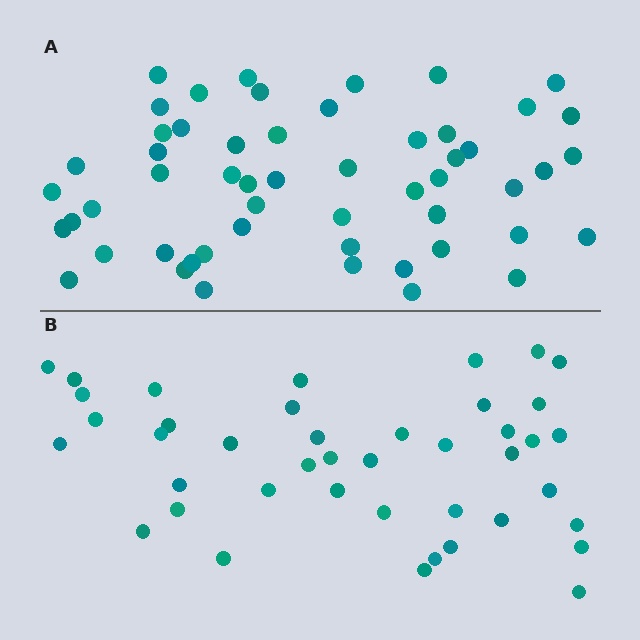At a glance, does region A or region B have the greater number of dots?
Region A (the top region) has more dots.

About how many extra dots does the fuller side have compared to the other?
Region A has roughly 12 or so more dots than region B.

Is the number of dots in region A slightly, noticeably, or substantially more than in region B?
Region A has noticeably more, but not dramatically so. The ratio is roughly 1.3 to 1.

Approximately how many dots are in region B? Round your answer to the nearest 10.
About 40 dots. (The exact count is 42, which rounds to 40.)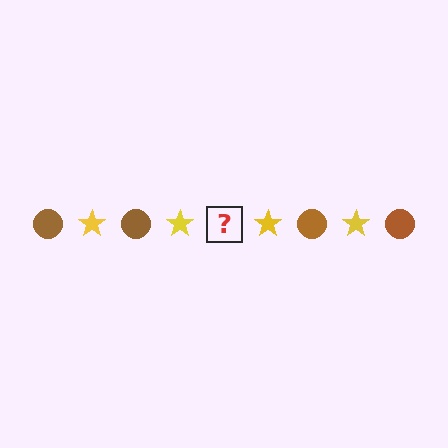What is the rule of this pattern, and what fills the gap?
The rule is that the pattern alternates between brown circle and yellow star. The gap should be filled with a brown circle.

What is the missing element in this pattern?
The missing element is a brown circle.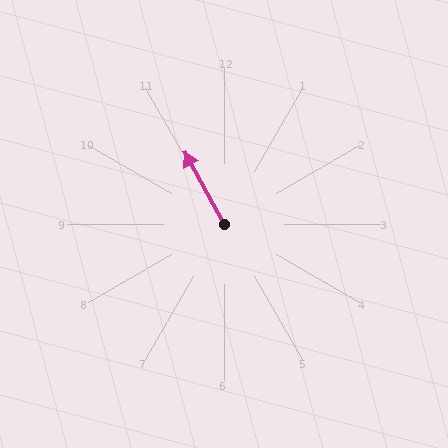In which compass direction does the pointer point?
Northwest.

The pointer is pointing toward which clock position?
Roughly 11 o'clock.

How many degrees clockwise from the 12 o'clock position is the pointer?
Approximately 331 degrees.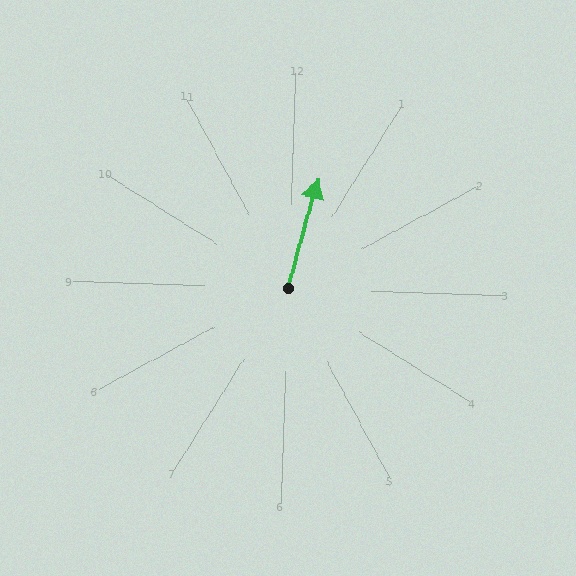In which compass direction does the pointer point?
North.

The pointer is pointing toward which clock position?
Roughly 12 o'clock.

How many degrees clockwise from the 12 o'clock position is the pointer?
Approximately 13 degrees.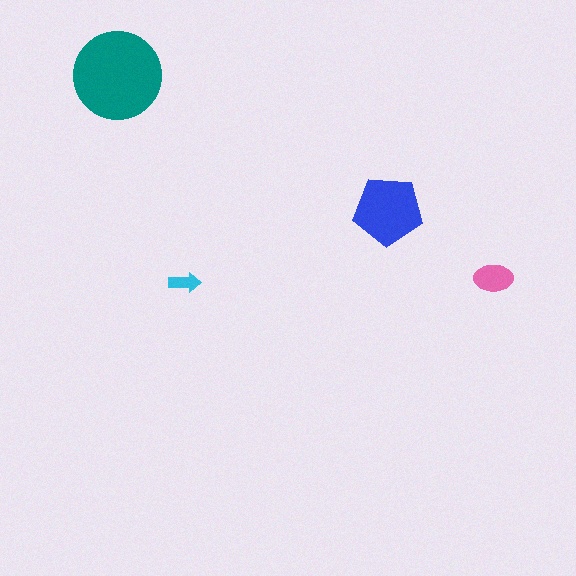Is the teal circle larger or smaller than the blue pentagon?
Larger.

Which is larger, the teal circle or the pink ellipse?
The teal circle.